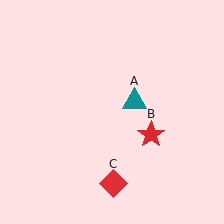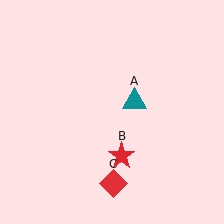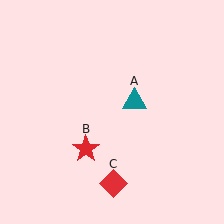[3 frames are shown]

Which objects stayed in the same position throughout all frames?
Teal triangle (object A) and red diamond (object C) remained stationary.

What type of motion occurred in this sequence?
The red star (object B) rotated clockwise around the center of the scene.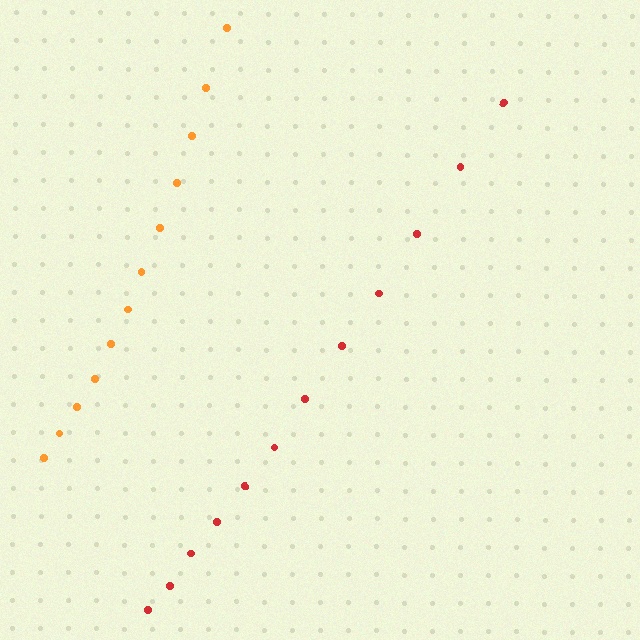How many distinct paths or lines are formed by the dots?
There are 2 distinct paths.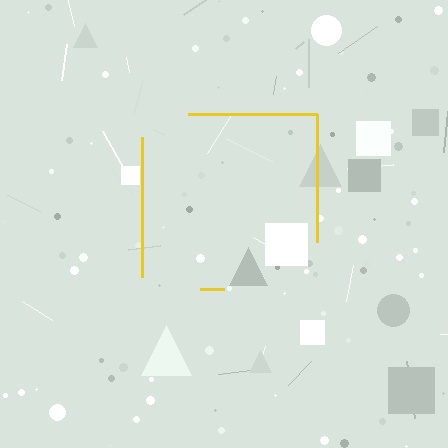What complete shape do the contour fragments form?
The contour fragments form a square.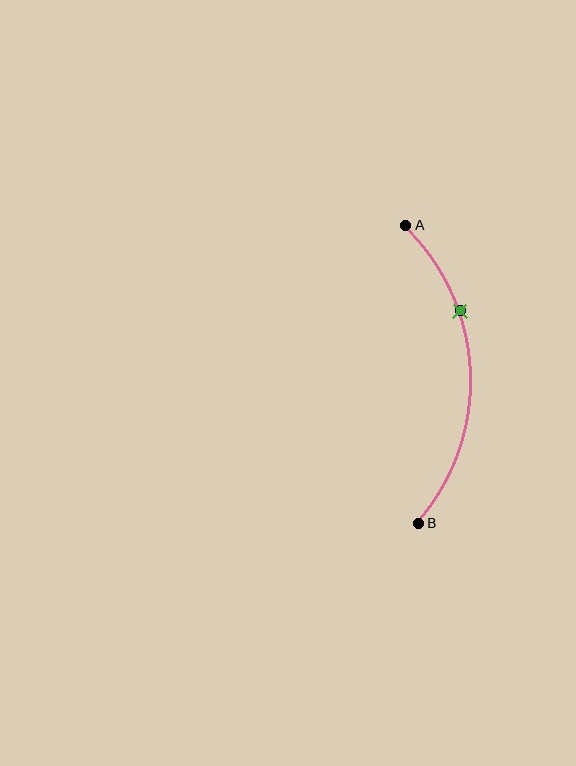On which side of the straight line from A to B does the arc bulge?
The arc bulges to the right of the straight line connecting A and B.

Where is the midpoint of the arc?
The arc midpoint is the point on the curve farthest from the straight line joining A and B. It sits to the right of that line.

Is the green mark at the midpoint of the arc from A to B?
No. The green mark lies on the arc but is closer to endpoint A. The arc midpoint would be at the point on the curve equidistant along the arc from both A and B.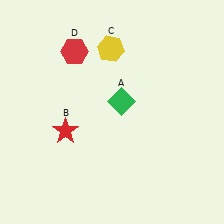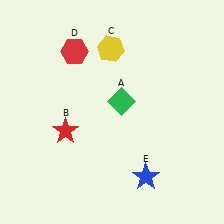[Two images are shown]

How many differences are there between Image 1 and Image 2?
There is 1 difference between the two images.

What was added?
A blue star (E) was added in Image 2.